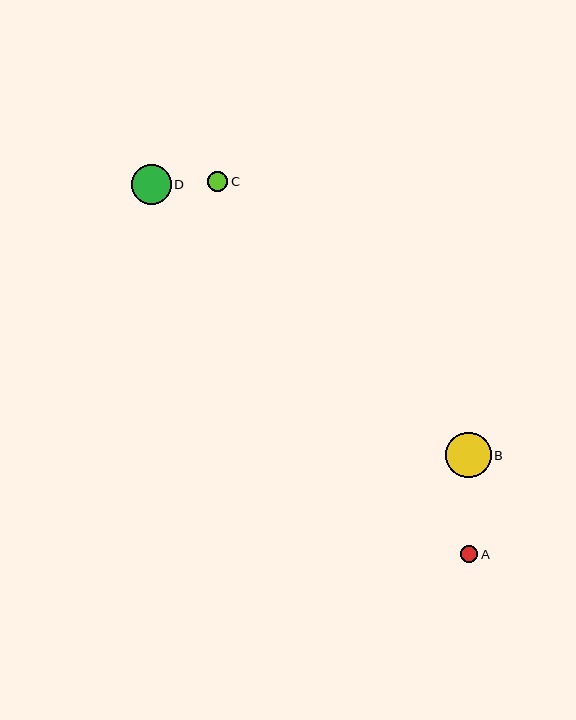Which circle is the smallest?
Circle A is the smallest with a size of approximately 17 pixels.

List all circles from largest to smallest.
From largest to smallest: B, D, C, A.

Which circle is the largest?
Circle B is the largest with a size of approximately 45 pixels.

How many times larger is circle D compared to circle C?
Circle D is approximately 2.0 times the size of circle C.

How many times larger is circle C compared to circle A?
Circle C is approximately 1.2 times the size of circle A.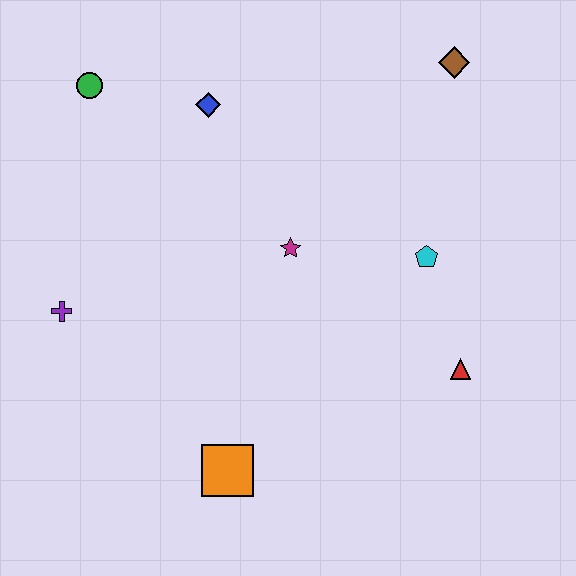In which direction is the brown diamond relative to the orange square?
The brown diamond is above the orange square.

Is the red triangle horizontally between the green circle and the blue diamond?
No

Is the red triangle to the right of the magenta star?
Yes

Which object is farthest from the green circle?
The red triangle is farthest from the green circle.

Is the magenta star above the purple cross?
Yes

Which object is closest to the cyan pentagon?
The red triangle is closest to the cyan pentagon.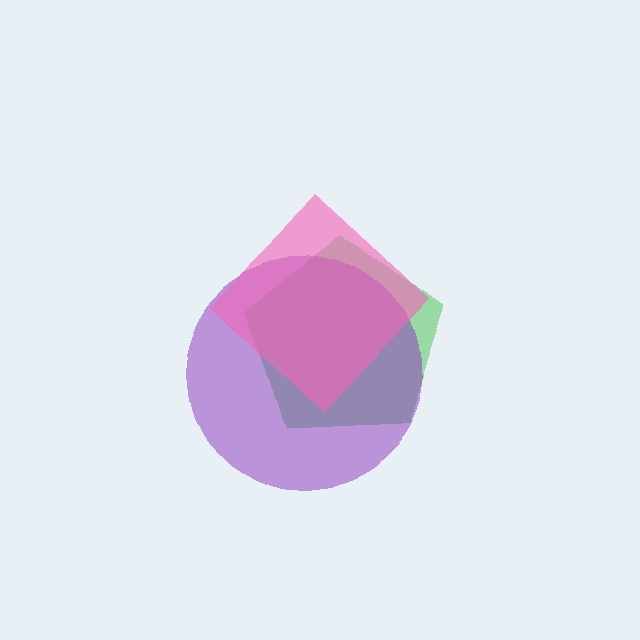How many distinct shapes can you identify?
There are 3 distinct shapes: a green pentagon, a purple circle, a pink diamond.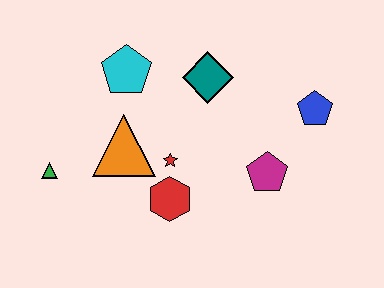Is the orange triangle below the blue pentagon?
Yes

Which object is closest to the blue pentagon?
The magenta pentagon is closest to the blue pentagon.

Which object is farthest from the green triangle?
The blue pentagon is farthest from the green triangle.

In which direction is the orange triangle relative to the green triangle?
The orange triangle is to the right of the green triangle.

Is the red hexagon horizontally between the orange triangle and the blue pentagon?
Yes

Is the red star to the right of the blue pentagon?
No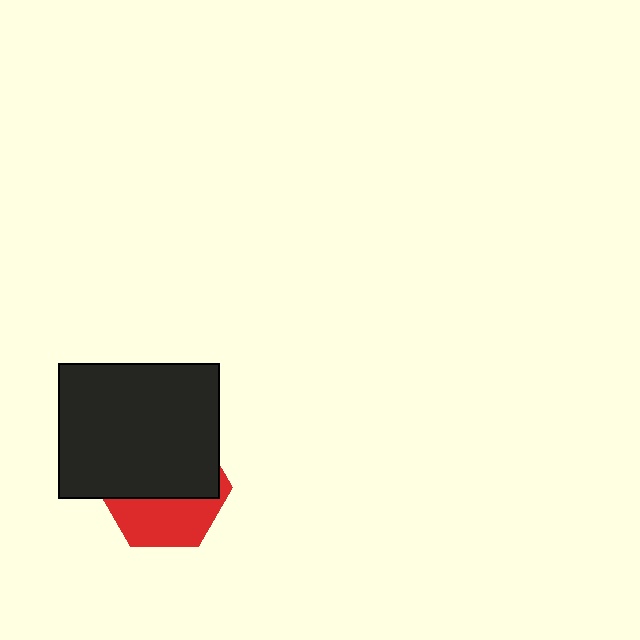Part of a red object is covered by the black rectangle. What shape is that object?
It is a hexagon.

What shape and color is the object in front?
The object in front is a black rectangle.